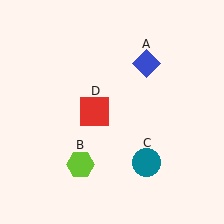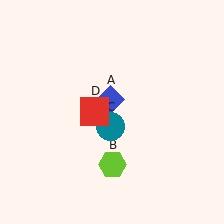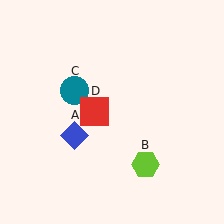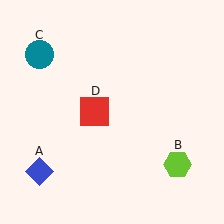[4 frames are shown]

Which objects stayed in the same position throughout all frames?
Red square (object D) remained stationary.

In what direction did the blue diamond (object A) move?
The blue diamond (object A) moved down and to the left.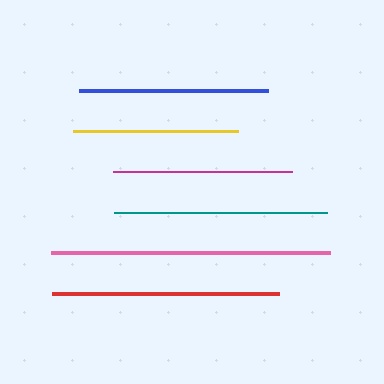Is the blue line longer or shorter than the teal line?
The teal line is longer than the blue line.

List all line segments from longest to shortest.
From longest to shortest: pink, red, teal, blue, magenta, yellow.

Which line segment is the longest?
The pink line is the longest at approximately 279 pixels.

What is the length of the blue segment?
The blue segment is approximately 189 pixels long.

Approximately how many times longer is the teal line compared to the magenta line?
The teal line is approximately 1.2 times the length of the magenta line.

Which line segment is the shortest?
The yellow line is the shortest at approximately 165 pixels.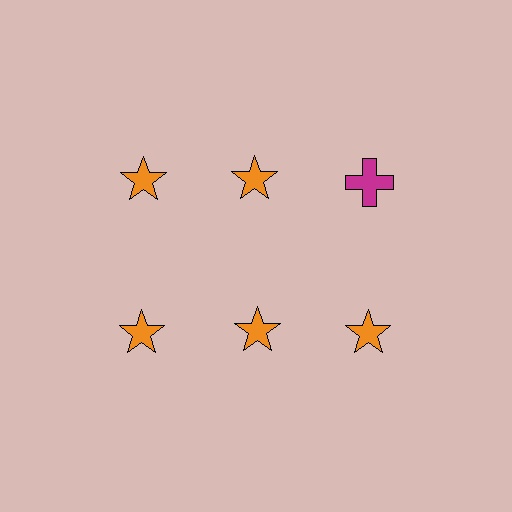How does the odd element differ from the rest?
It differs in both color (magenta instead of orange) and shape (cross instead of star).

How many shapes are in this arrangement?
There are 6 shapes arranged in a grid pattern.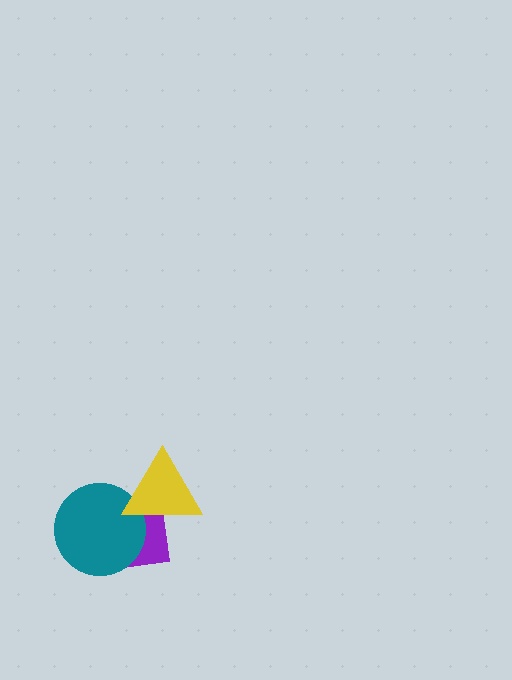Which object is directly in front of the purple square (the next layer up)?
The teal circle is directly in front of the purple square.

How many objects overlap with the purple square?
2 objects overlap with the purple square.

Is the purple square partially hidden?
Yes, it is partially covered by another shape.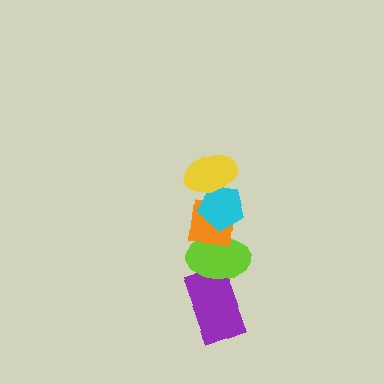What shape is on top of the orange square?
The cyan pentagon is on top of the orange square.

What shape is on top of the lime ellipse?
The orange square is on top of the lime ellipse.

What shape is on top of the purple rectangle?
The lime ellipse is on top of the purple rectangle.